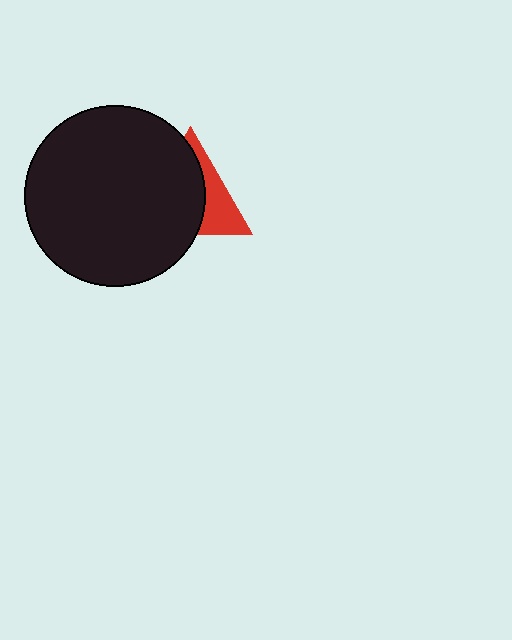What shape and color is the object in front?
The object in front is a black circle.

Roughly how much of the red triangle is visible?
A small part of it is visible (roughly 36%).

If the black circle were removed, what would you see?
You would see the complete red triangle.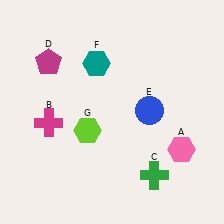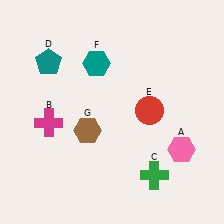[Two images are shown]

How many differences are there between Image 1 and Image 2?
There are 3 differences between the two images.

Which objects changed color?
D changed from magenta to teal. E changed from blue to red. G changed from lime to brown.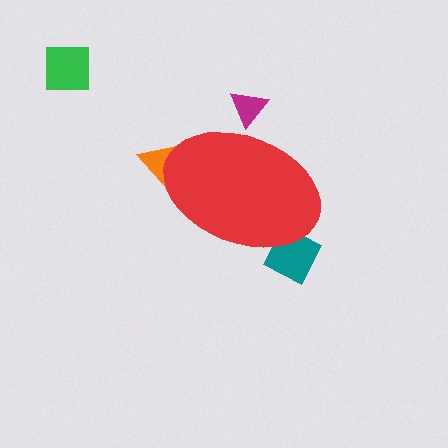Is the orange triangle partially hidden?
Yes, the orange triangle is partially hidden behind the red ellipse.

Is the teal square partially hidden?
Yes, the teal square is partially hidden behind the red ellipse.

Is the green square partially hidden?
No, the green square is fully visible.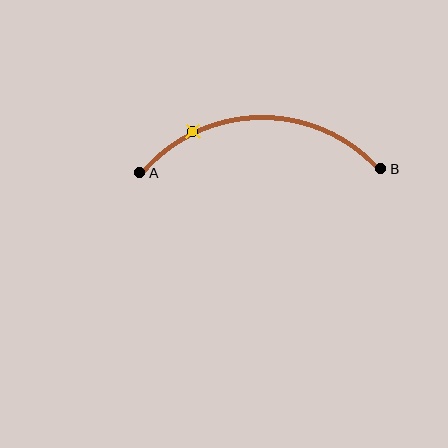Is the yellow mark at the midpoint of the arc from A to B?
No. The yellow mark lies on the arc but is closer to endpoint A. The arc midpoint would be at the point on the curve equidistant along the arc from both A and B.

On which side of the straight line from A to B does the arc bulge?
The arc bulges above the straight line connecting A and B.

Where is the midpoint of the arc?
The arc midpoint is the point on the curve farthest from the straight line joining A and B. It sits above that line.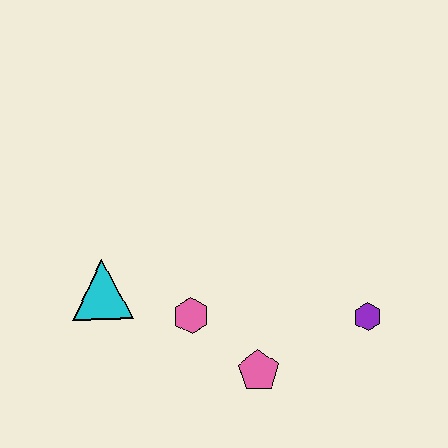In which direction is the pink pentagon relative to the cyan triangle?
The pink pentagon is to the right of the cyan triangle.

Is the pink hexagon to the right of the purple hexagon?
No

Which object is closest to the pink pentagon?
The pink hexagon is closest to the pink pentagon.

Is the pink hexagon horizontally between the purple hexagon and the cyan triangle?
Yes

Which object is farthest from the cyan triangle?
The purple hexagon is farthest from the cyan triangle.